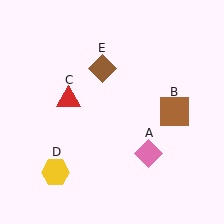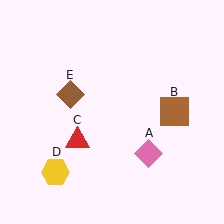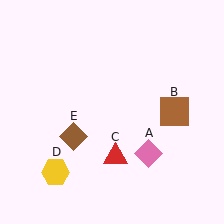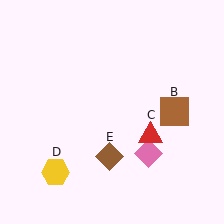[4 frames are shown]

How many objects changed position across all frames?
2 objects changed position: red triangle (object C), brown diamond (object E).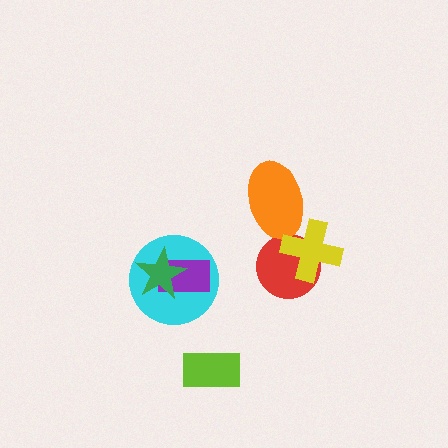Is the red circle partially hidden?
Yes, it is partially covered by another shape.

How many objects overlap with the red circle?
1 object overlaps with the red circle.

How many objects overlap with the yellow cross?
2 objects overlap with the yellow cross.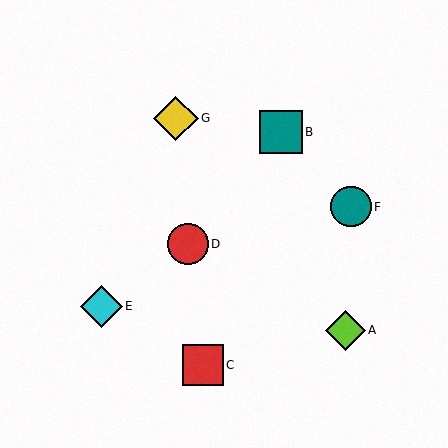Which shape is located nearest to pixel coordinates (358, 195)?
The teal circle (labeled F) at (351, 207) is nearest to that location.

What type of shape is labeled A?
Shape A is a lime diamond.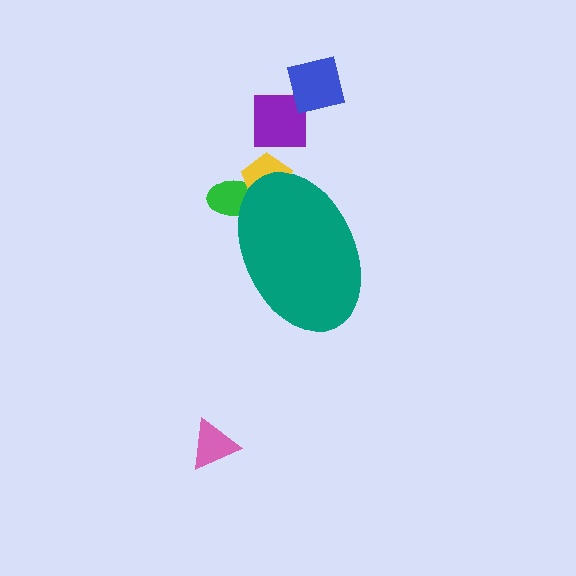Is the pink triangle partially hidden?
No, the pink triangle is fully visible.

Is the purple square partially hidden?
No, the purple square is fully visible.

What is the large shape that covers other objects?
A teal ellipse.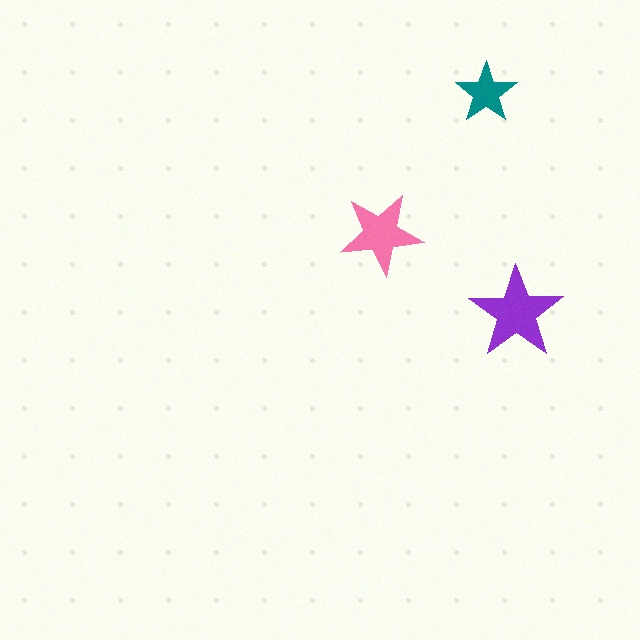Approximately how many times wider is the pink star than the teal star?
About 1.5 times wider.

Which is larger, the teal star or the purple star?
The purple one.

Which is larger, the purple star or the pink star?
The purple one.